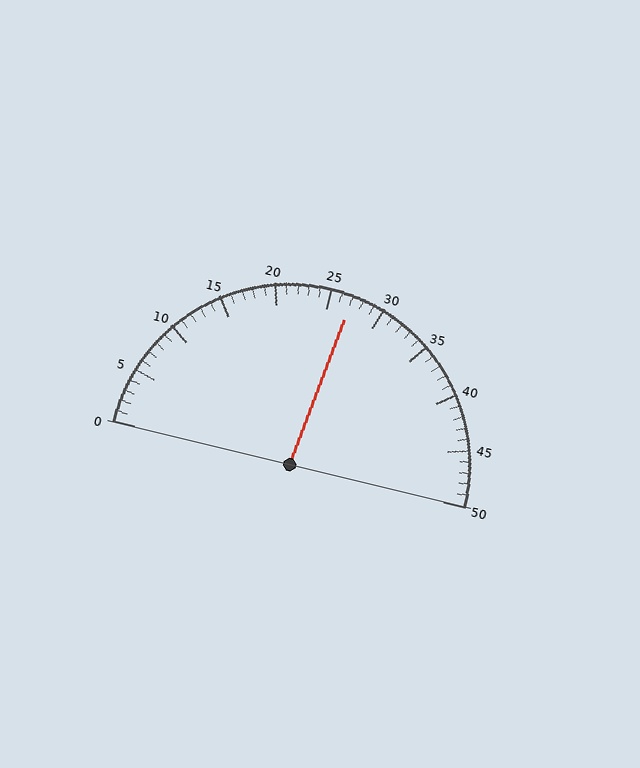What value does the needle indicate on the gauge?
The needle indicates approximately 27.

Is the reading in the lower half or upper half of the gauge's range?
The reading is in the upper half of the range (0 to 50).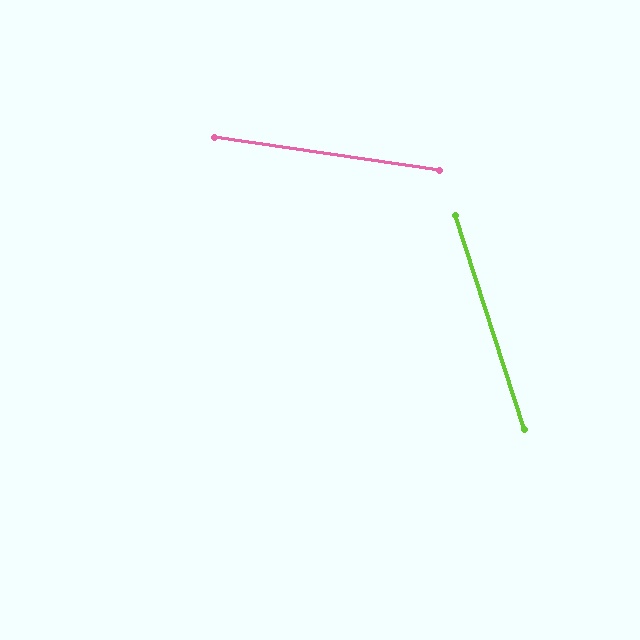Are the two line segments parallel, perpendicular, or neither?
Neither parallel nor perpendicular — they differ by about 64°.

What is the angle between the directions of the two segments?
Approximately 64 degrees.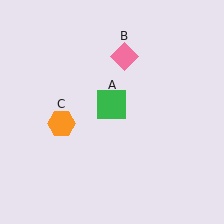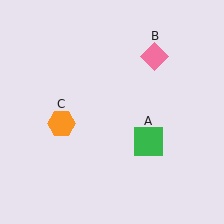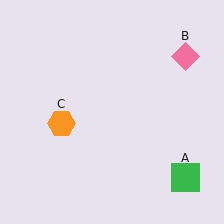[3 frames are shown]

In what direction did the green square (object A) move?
The green square (object A) moved down and to the right.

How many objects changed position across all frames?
2 objects changed position: green square (object A), pink diamond (object B).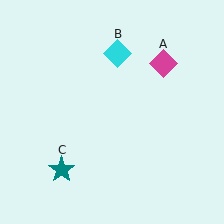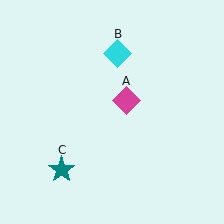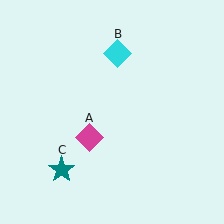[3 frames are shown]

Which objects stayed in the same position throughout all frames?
Cyan diamond (object B) and teal star (object C) remained stationary.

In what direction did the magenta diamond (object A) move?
The magenta diamond (object A) moved down and to the left.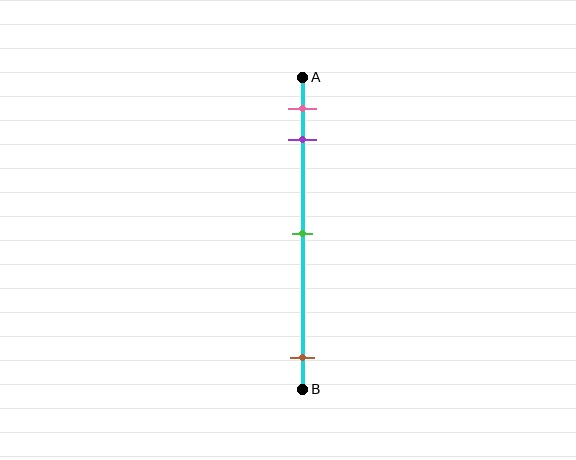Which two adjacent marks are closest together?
The pink and purple marks are the closest adjacent pair.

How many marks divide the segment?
There are 4 marks dividing the segment.